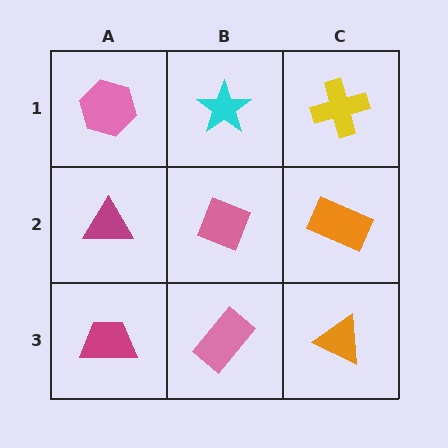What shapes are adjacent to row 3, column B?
A pink diamond (row 2, column B), a magenta trapezoid (row 3, column A), an orange triangle (row 3, column C).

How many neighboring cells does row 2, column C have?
3.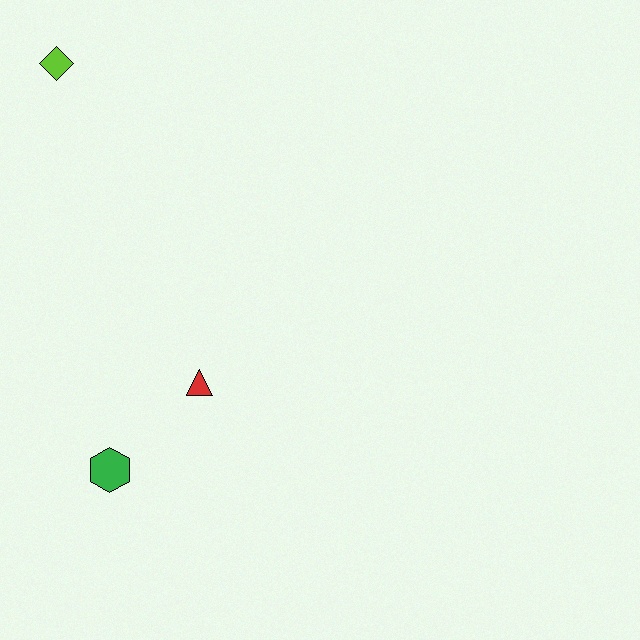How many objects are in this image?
There are 3 objects.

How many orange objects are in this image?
There are no orange objects.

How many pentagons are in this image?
There are no pentagons.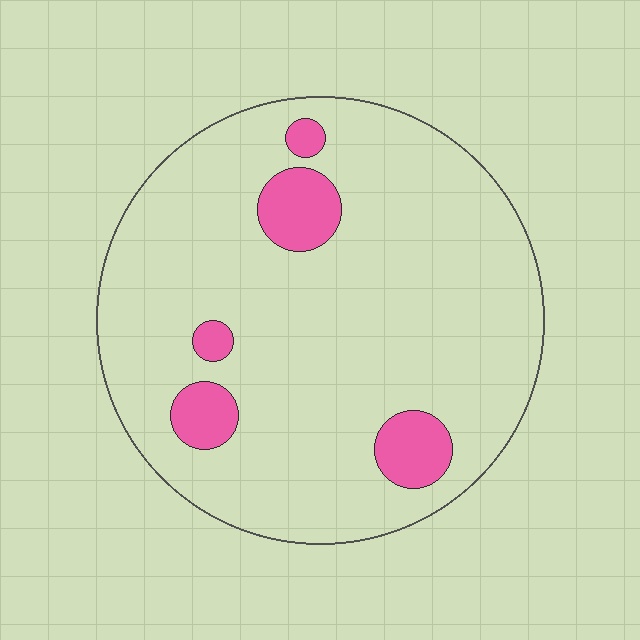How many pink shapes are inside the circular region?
5.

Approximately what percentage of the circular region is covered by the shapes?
Approximately 10%.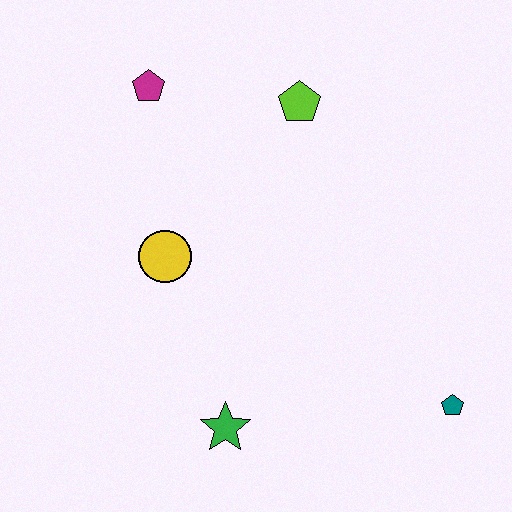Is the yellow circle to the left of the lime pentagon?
Yes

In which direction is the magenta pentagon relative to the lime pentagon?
The magenta pentagon is to the left of the lime pentagon.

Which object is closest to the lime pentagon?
The magenta pentagon is closest to the lime pentagon.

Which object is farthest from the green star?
The magenta pentagon is farthest from the green star.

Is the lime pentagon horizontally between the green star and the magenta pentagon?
No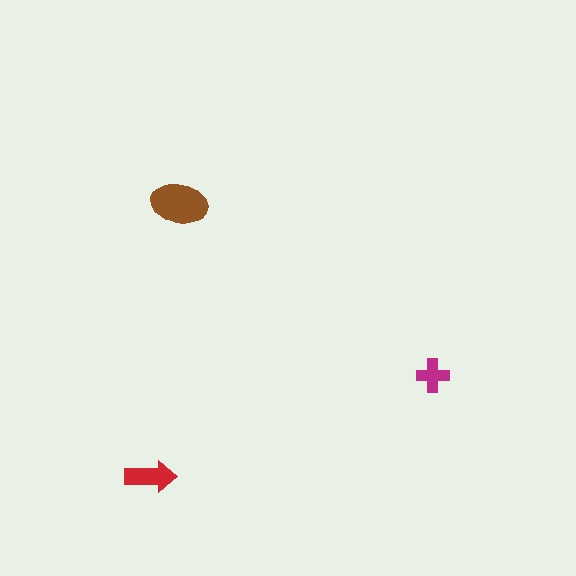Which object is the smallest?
The magenta cross.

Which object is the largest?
The brown ellipse.